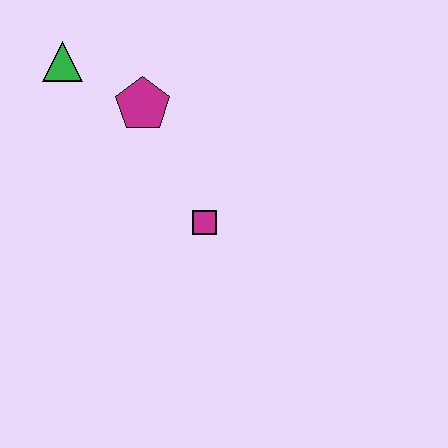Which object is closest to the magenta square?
The magenta pentagon is closest to the magenta square.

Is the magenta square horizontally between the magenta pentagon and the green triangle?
No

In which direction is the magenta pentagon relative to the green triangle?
The magenta pentagon is to the right of the green triangle.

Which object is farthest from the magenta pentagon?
The magenta square is farthest from the magenta pentagon.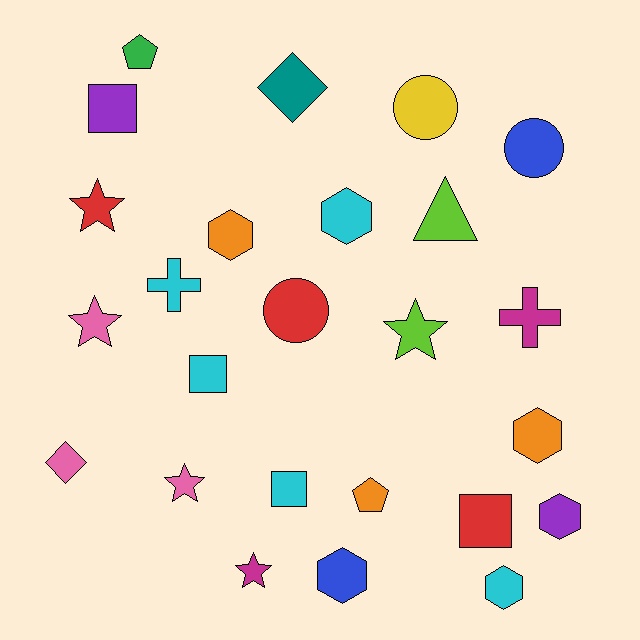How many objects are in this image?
There are 25 objects.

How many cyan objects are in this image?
There are 5 cyan objects.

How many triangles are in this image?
There is 1 triangle.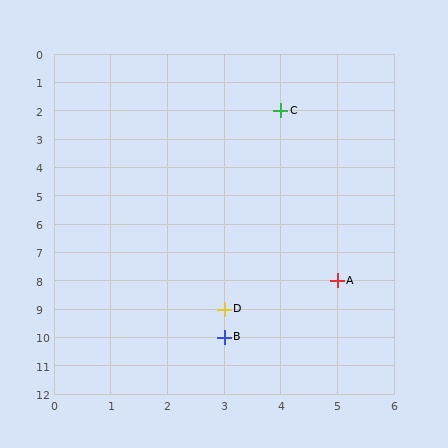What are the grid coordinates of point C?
Point C is at grid coordinates (4, 2).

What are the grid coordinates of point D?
Point D is at grid coordinates (3, 9).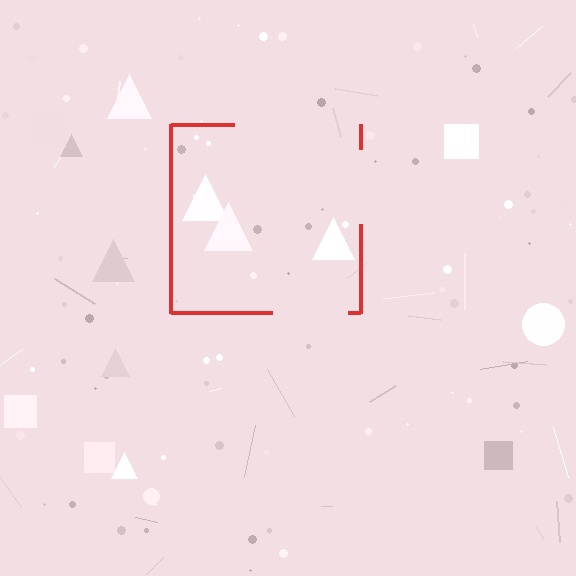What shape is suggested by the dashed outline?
The dashed outline suggests a square.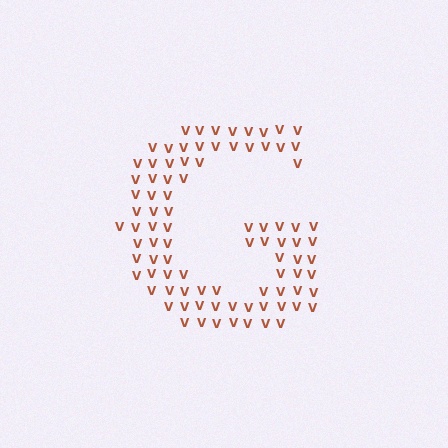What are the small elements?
The small elements are letter V's.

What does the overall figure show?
The overall figure shows the letter G.